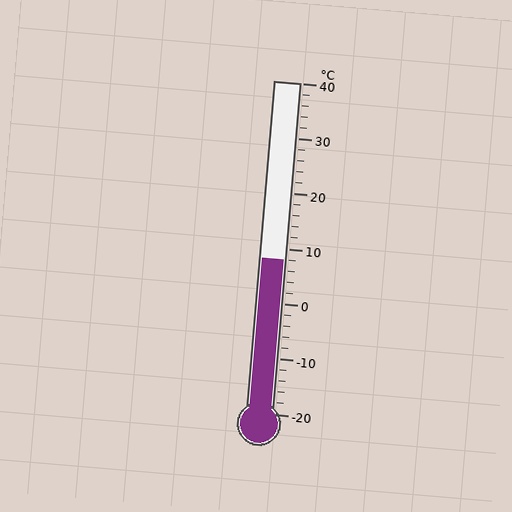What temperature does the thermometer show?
The thermometer shows approximately 8°C.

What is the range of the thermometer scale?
The thermometer scale ranges from -20°C to 40°C.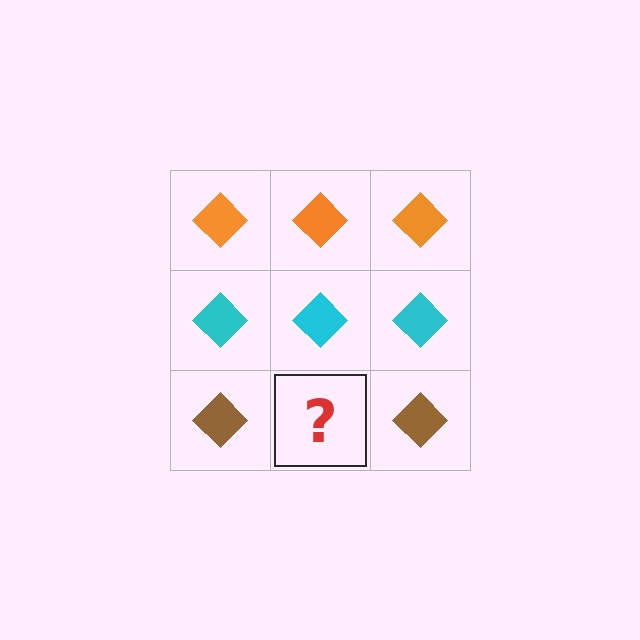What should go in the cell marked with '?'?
The missing cell should contain a brown diamond.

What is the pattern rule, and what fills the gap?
The rule is that each row has a consistent color. The gap should be filled with a brown diamond.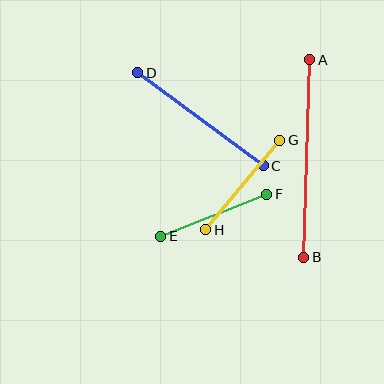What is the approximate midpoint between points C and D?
The midpoint is at approximately (200, 119) pixels.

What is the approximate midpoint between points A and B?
The midpoint is at approximately (307, 158) pixels.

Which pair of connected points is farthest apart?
Points A and B are farthest apart.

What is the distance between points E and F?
The distance is approximately 114 pixels.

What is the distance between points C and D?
The distance is approximately 156 pixels.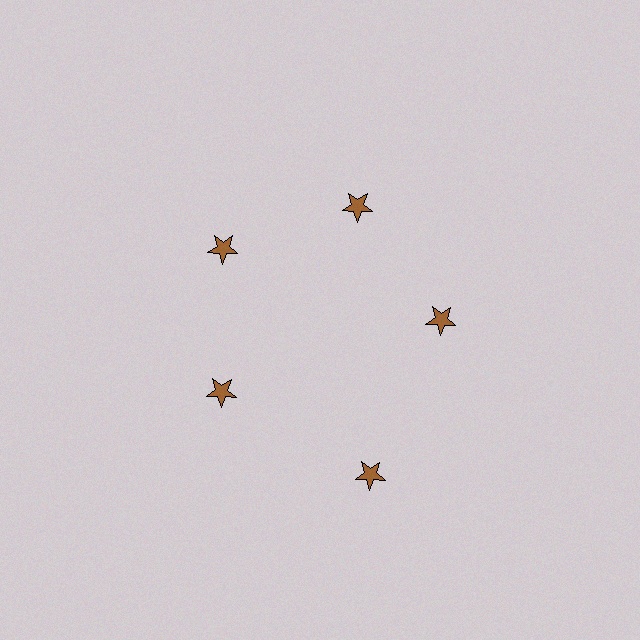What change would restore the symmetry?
The symmetry would be restored by moving it inward, back onto the ring so that all 5 stars sit at equal angles and equal distance from the center.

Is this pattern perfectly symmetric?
No. The 5 brown stars are arranged in a ring, but one element near the 5 o'clock position is pushed outward from the center, breaking the 5-fold rotational symmetry.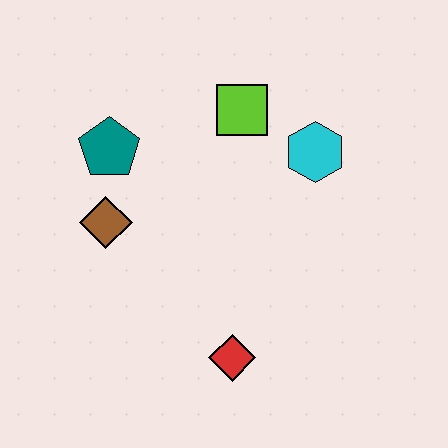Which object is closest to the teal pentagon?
The brown diamond is closest to the teal pentagon.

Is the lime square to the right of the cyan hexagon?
No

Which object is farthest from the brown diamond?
The cyan hexagon is farthest from the brown diamond.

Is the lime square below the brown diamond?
No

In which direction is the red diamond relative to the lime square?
The red diamond is below the lime square.